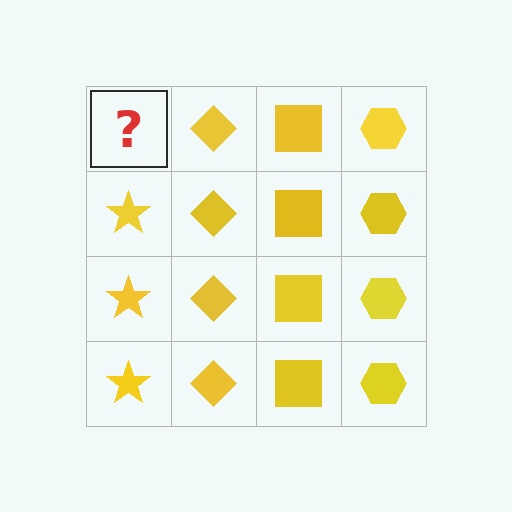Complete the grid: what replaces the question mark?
The question mark should be replaced with a yellow star.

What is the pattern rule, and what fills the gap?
The rule is that each column has a consistent shape. The gap should be filled with a yellow star.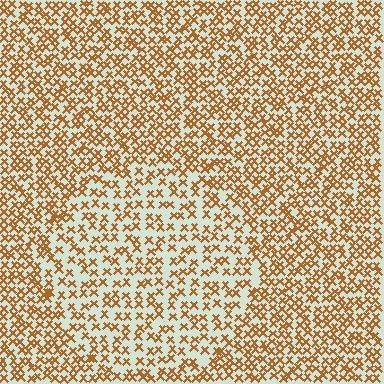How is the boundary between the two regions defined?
The boundary is defined by a change in element density (approximately 1.6x ratio). All elements are the same color, size, and shape.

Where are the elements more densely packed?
The elements are more densely packed outside the circle boundary.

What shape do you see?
I see a circle.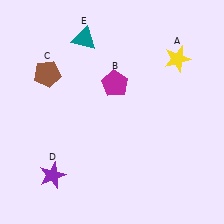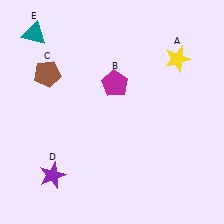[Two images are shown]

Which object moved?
The teal triangle (E) moved left.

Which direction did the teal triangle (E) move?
The teal triangle (E) moved left.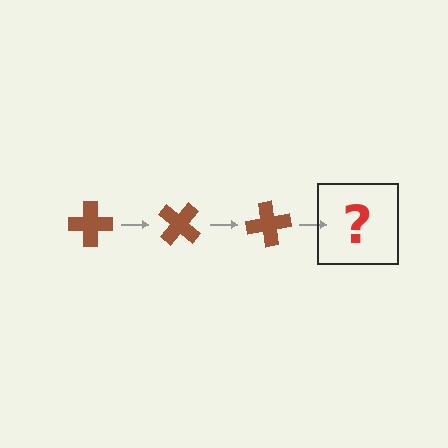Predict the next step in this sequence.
The next step is a brown cross rotated 120 degrees.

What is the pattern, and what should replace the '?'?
The pattern is that the cross rotates 40 degrees each step. The '?' should be a brown cross rotated 120 degrees.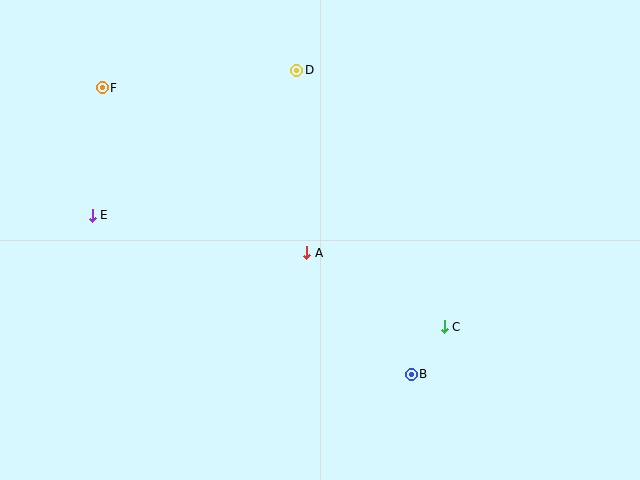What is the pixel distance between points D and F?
The distance between D and F is 196 pixels.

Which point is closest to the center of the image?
Point A at (307, 253) is closest to the center.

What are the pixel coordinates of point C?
Point C is at (444, 327).